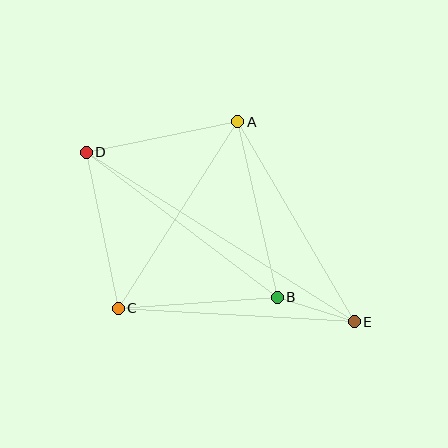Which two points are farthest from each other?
Points D and E are farthest from each other.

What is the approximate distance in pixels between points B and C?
The distance between B and C is approximately 159 pixels.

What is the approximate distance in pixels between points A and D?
The distance between A and D is approximately 155 pixels.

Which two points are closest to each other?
Points B and E are closest to each other.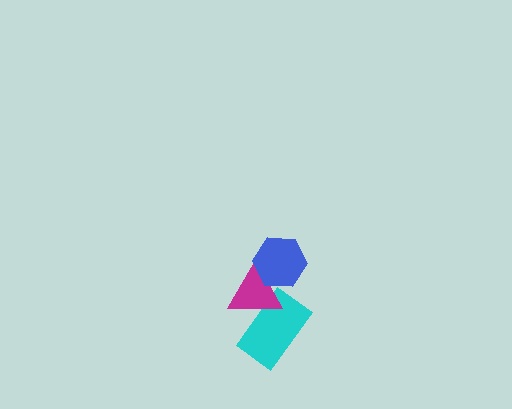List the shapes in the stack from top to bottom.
From top to bottom: the blue hexagon, the magenta triangle, the cyan rectangle.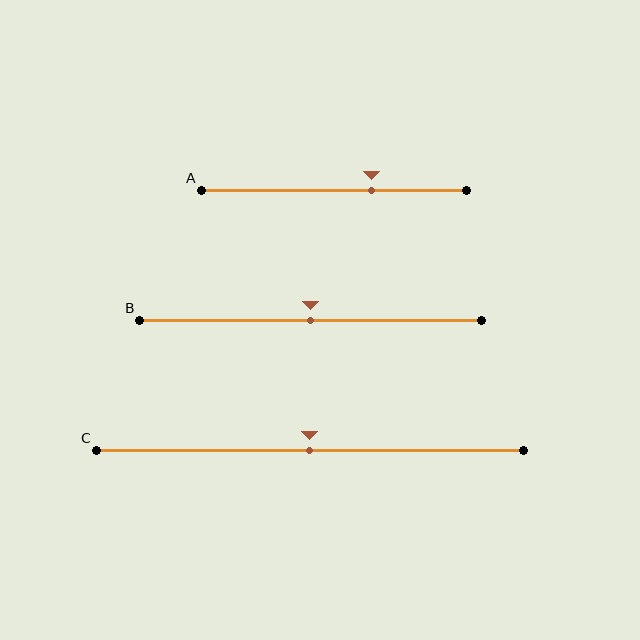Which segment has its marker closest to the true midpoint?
Segment B has its marker closest to the true midpoint.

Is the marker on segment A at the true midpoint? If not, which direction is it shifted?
No, the marker on segment A is shifted to the right by about 14% of the segment length.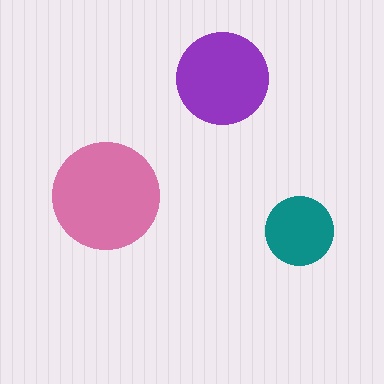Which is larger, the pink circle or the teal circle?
The pink one.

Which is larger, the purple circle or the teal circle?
The purple one.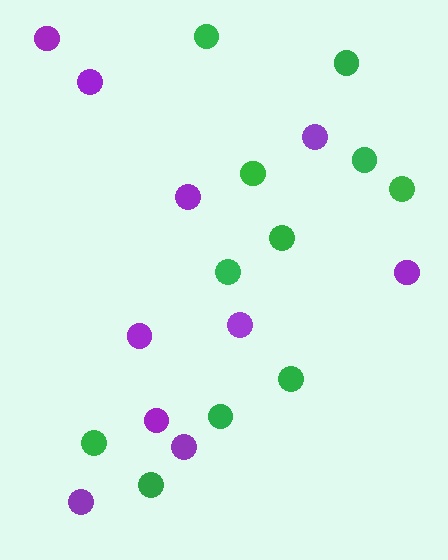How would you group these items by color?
There are 2 groups: one group of green circles (11) and one group of purple circles (10).